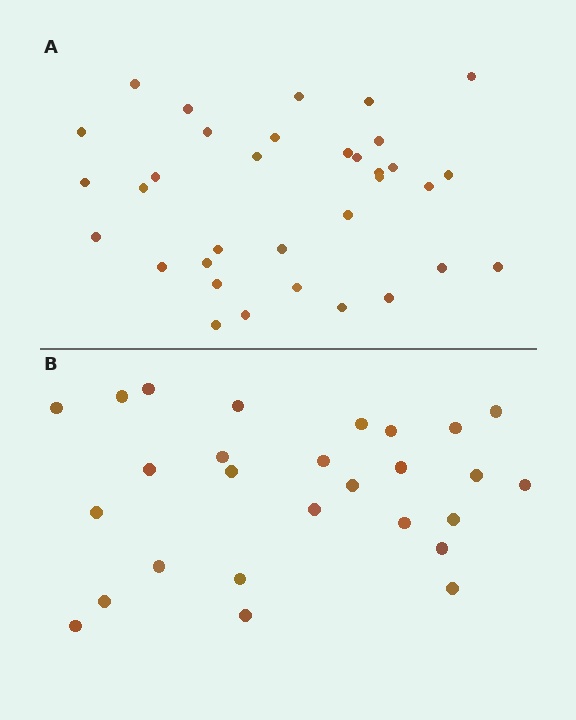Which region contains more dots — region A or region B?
Region A (the top region) has more dots.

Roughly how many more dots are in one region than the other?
Region A has roughly 8 or so more dots than region B.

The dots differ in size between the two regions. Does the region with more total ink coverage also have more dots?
No. Region B has more total ink coverage because its dots are larger, but region A actually contains more individual dots. Total area can be misleading — the number of items is what matters here.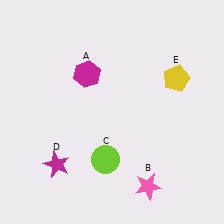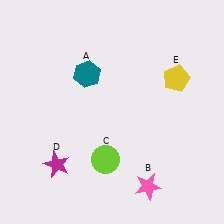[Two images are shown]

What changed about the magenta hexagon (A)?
In Image 1, A is magenta. In Image 2, it changed to teal.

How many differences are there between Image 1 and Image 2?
There is 1 difference between the two images.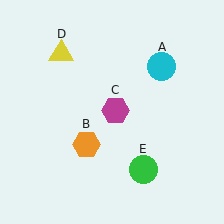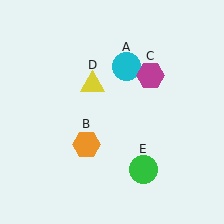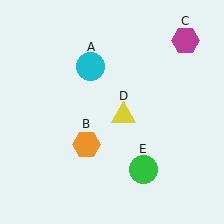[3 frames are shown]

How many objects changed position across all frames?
3 objects changed position: cyan circle (object A), magenta hexagon (object C), yellow triangle (object D).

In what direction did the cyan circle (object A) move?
The cyan circle (object A) moved left.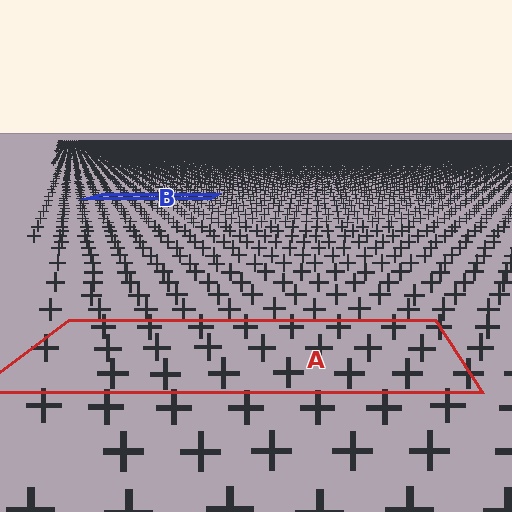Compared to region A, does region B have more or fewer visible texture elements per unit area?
Region B has more texture elements per unit area — they are packed more densely because it is farther away.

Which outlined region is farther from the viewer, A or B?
Region B is farther from the viewer — the texture elements inside it appear smaller and more densely packed.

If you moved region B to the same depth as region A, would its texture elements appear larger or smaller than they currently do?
They would appear larger. At a closer depth, the same texture elements are projected at a bigger on-screen size.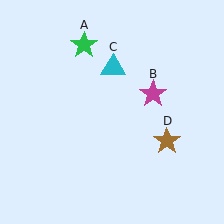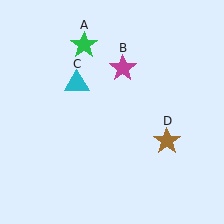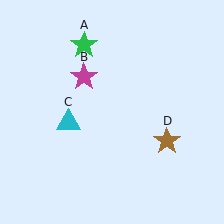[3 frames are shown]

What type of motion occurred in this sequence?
The magenta star (object B), cyan triangle (object C) rotated counterclockwise around the center of the scene.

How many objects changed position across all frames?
2 objects changed position: magenta star (object B), cyan triangle (object C).